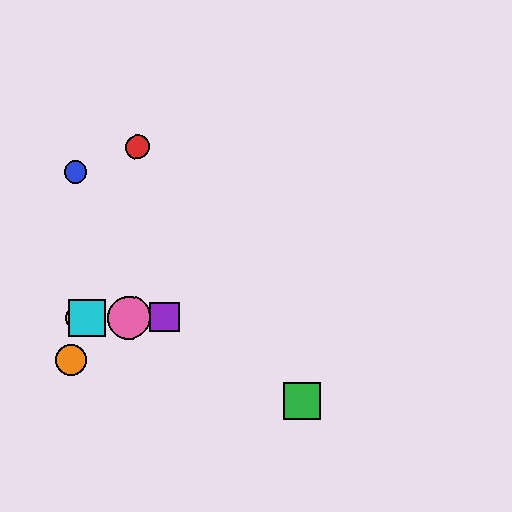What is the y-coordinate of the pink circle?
The pink circle is at y≈317.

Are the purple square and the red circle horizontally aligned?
No, the purple square is at y≈317 and the red circle is at y≈147.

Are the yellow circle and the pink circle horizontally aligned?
Yes, both are at y≈318.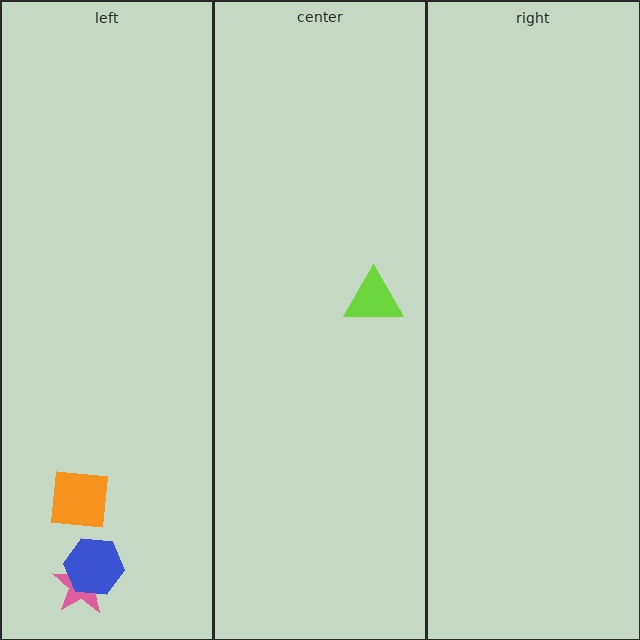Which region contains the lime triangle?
The center region.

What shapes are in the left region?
The pink star, the blue hexagon, the orange square.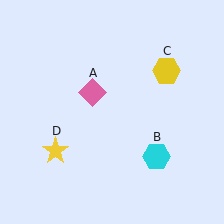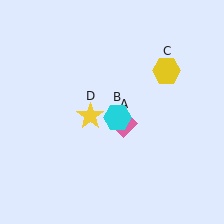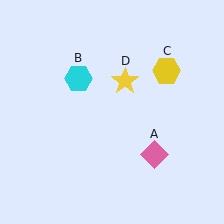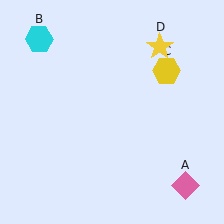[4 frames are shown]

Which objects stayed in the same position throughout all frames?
Yellow hexagon (object C) remained stationary.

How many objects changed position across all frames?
3 objects changed position: pink diamond (object A), cyan hexagon (object B), yellow star (object D).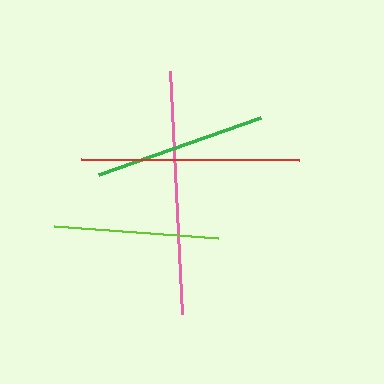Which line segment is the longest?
The pink line is the longest at approximately 243 pixels.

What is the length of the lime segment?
The lime segment is approximately 165 pixels long.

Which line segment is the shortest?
The lime line is the shortest at approximately 165 pixels.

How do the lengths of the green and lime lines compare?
The green and lime lines are approximately the same length.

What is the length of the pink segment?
The pink segment is approximately 243 pixels long.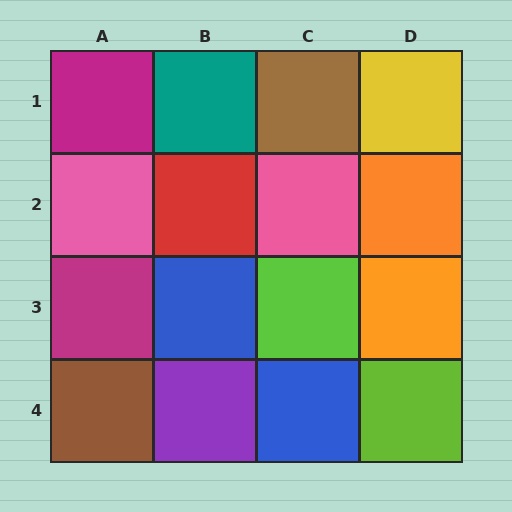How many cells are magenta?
2 cells are magenta.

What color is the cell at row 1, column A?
Magenta.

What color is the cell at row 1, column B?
Teal.